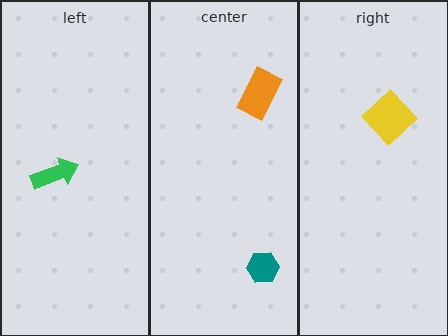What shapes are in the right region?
The yellow diamond.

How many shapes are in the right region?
1.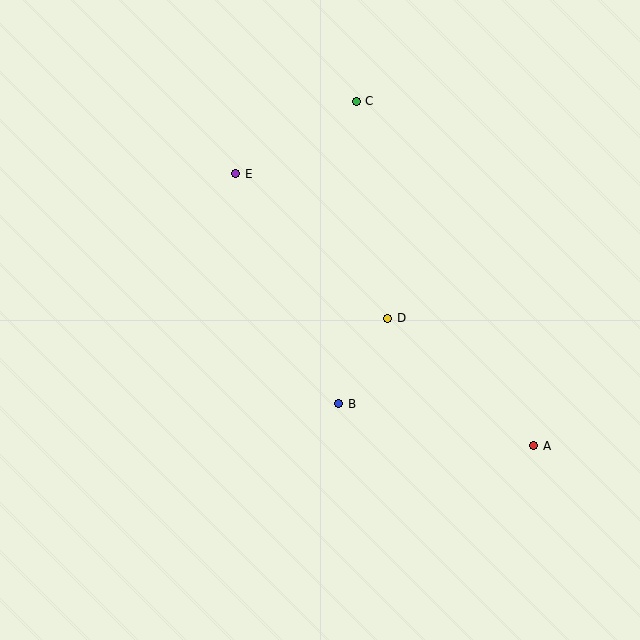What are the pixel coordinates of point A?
Point A is at (534, 446).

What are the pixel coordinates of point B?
Point B is at (339, 404).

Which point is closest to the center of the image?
Point D at (388, 318) is closest to the center.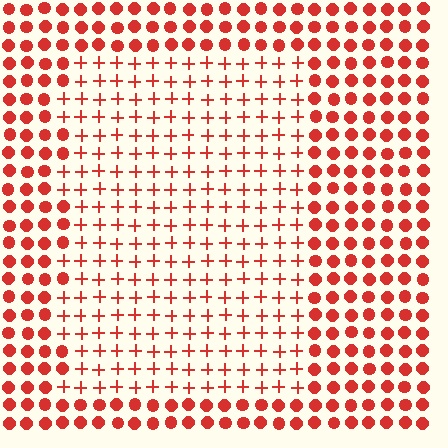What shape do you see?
I see a rectangle.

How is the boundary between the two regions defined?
The boundary is defined by a change in element shape: plus signs inside vs. circles outside. All elements share the same color and spacing.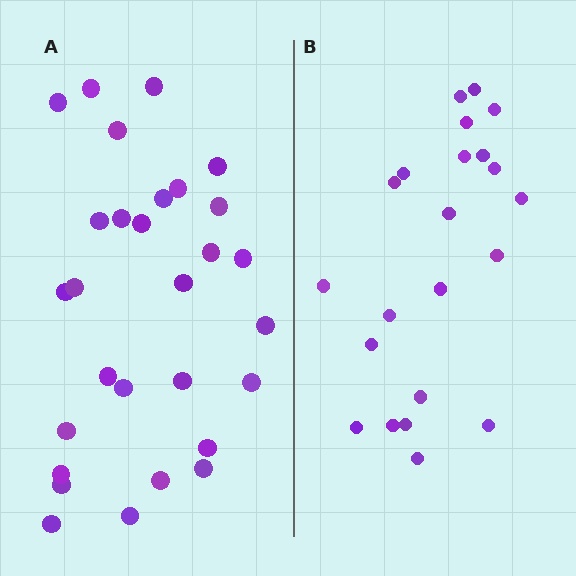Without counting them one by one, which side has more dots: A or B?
Region A (the left region) has more dots.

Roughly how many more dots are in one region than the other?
Region A has roughly 8 or so more dots than region B.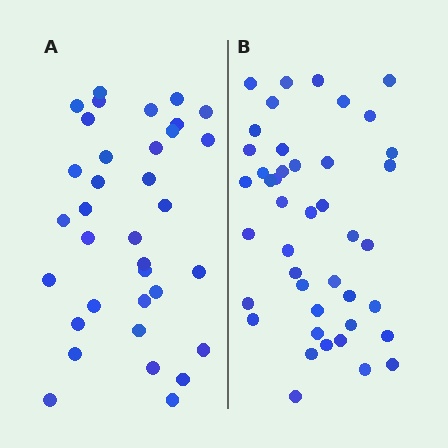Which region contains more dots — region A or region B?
Region B (the right region) has more dots.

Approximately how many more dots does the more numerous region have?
Region B has roughly 8 or so more dots than region A.